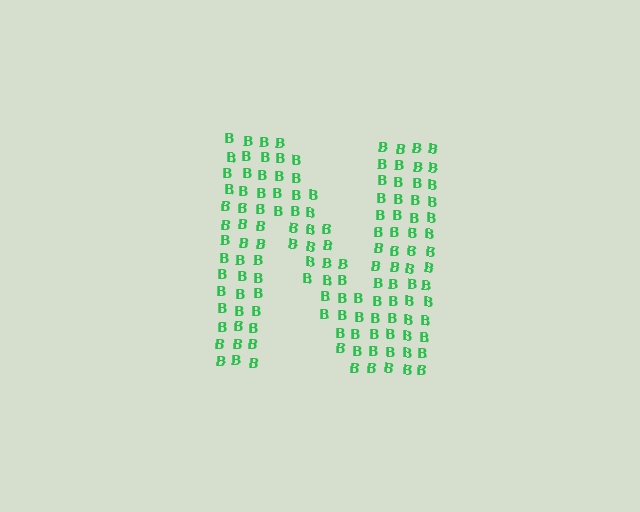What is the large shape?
The large shape is the letter N.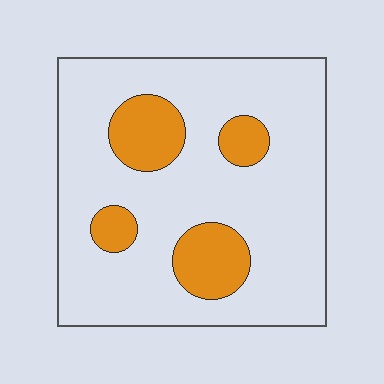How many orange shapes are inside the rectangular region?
4.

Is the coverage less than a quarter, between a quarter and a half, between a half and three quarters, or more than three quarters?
Less than a quarter.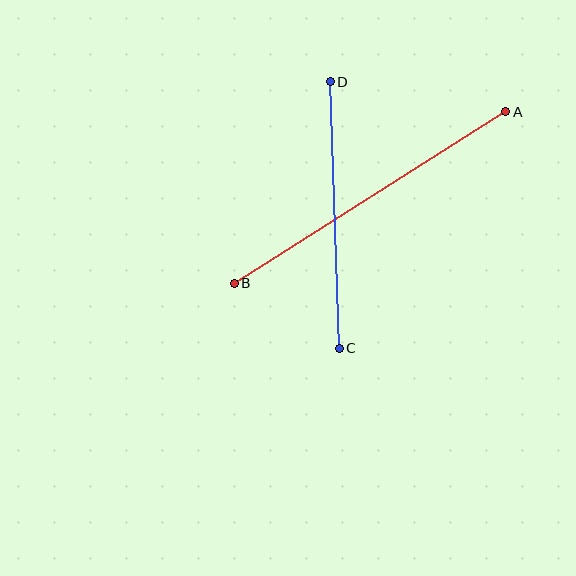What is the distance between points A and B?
The distance is approximately 321 pixels.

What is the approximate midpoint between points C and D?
The midpoint is at approximately (335, 215) pixels.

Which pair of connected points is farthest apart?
Points A and B are farthest apart.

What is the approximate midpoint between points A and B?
The midpoint is at approximately (370, 198) pixels.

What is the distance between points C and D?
The distance is approximately 267 pixels.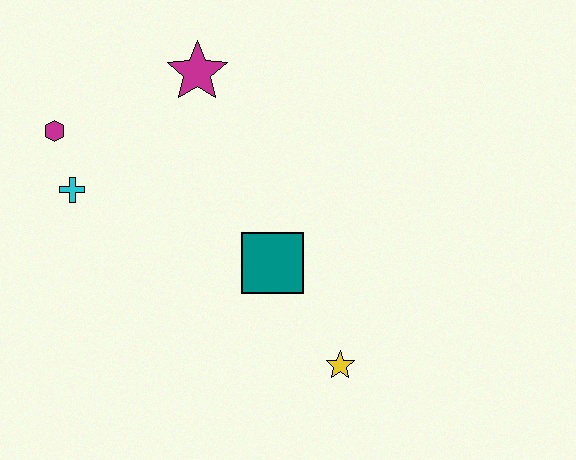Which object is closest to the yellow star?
The teal square is closest to the yellow star.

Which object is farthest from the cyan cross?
The yellow star is farthest from the cyan cross.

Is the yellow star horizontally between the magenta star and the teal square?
No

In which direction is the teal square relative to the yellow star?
The teal square is above the yellow star.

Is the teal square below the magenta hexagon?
Yes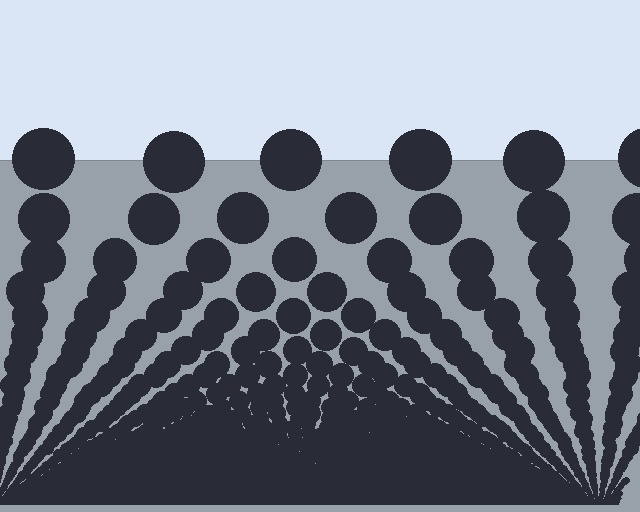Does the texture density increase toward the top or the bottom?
Density increases toward the bottom.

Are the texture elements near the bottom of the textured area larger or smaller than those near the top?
Smaller. The gradient is inverted — elements near the bottom are smaller and denser.